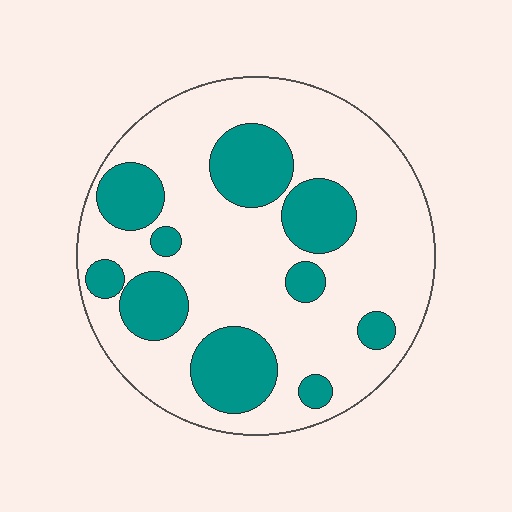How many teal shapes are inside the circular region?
10.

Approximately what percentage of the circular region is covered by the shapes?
Approximately 30%.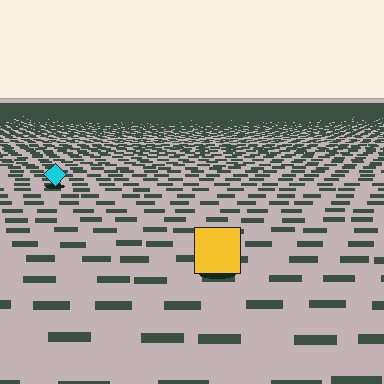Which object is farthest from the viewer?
The cyan diamond is farthest from the viewer. It appears smaller and the ground texture around it is denser.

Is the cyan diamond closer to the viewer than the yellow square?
No. The yellow square is closer — you can tell from the texture gradient: the ground texture is coarser near it.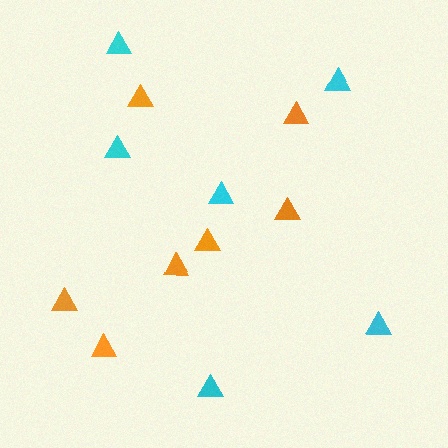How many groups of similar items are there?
There are 2 groups: one group of cyan triangles (6) and one group of orange triangles (7).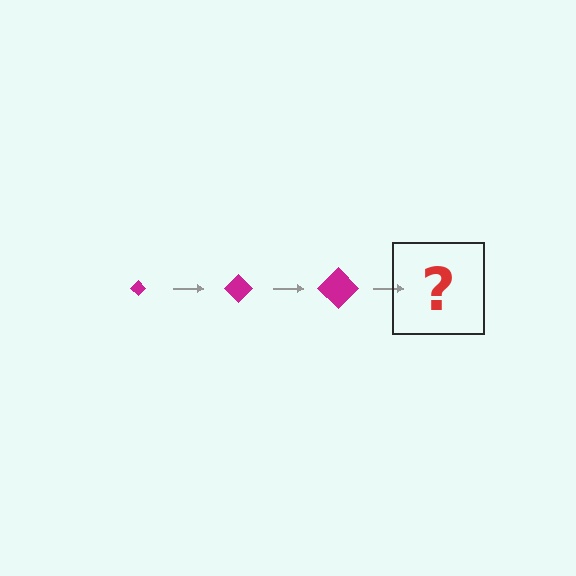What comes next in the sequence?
The next element should be a magenta diamond, larger than the previous one.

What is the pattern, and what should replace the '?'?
The pattern is that the diamond gets progressively larger each step. The '?' should be a magenta diamond, larger than the previous one.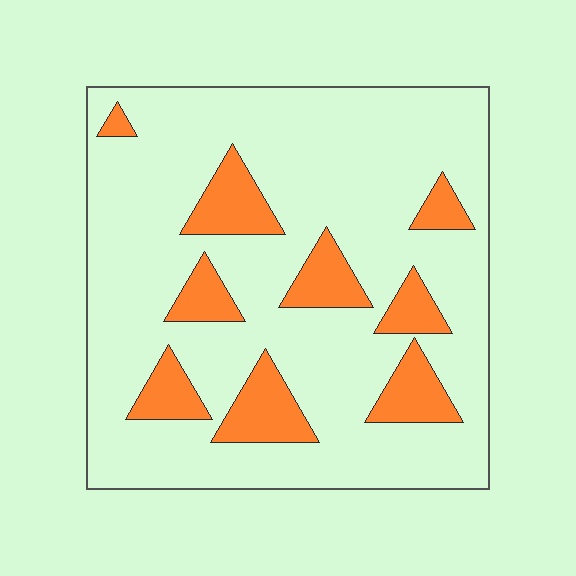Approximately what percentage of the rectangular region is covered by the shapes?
Approximately 20%.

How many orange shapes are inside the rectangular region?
9.